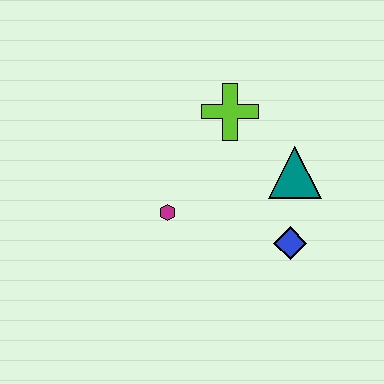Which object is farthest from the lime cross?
The blue diamond is farthest from the lime cross.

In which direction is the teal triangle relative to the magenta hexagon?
The teal triangle is to the right of the magenta hexagon.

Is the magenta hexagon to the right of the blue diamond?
No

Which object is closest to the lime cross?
The teal triangle is closest to the lime cross.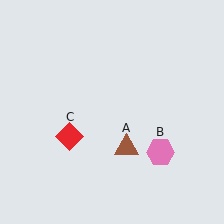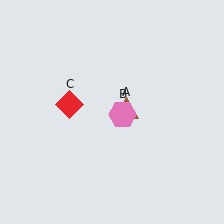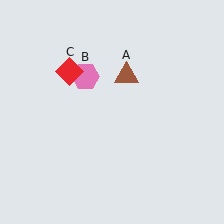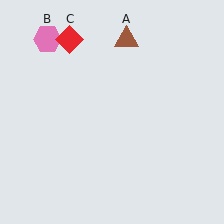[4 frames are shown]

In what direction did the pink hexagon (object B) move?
The pink hexagon (object B) moved up and to the left.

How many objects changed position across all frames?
3 objects changed position: brown triangle (object A), pink hexagon (object B), red diamond (object C).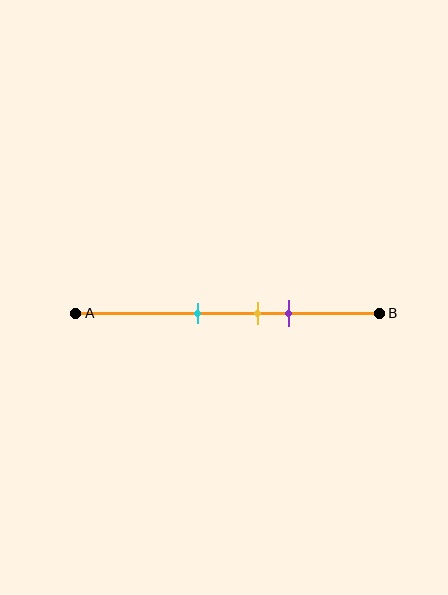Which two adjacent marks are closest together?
The yellow and purple marks are the closest adjacent pair.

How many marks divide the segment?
There are 3 marks dividing the segment.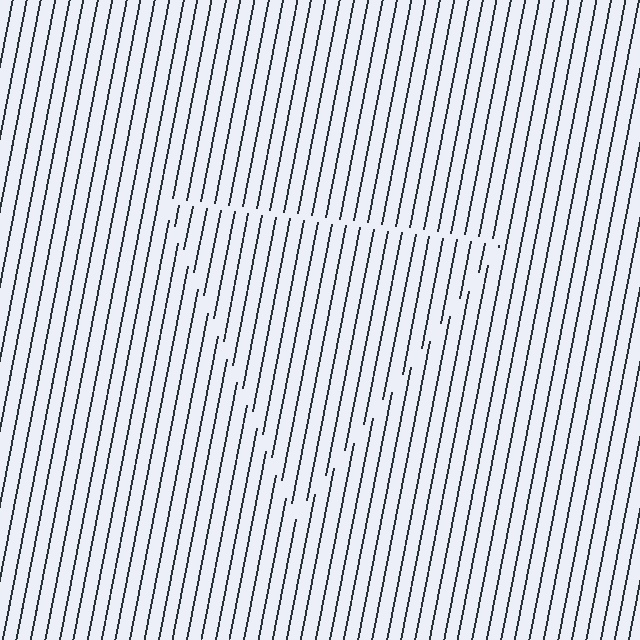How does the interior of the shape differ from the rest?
The interior of the shape contains the same grating, shifted by half a period — the contour is defined by the phase discontinuity where line-ends from the inner and outer gratings abut.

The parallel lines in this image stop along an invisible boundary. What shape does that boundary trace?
An illusory triangle. The interior of the shape contains the same grating, shifted by half a period — the contour is defined by the phase discontinuity where line-ends from the inner and outer gratings abut.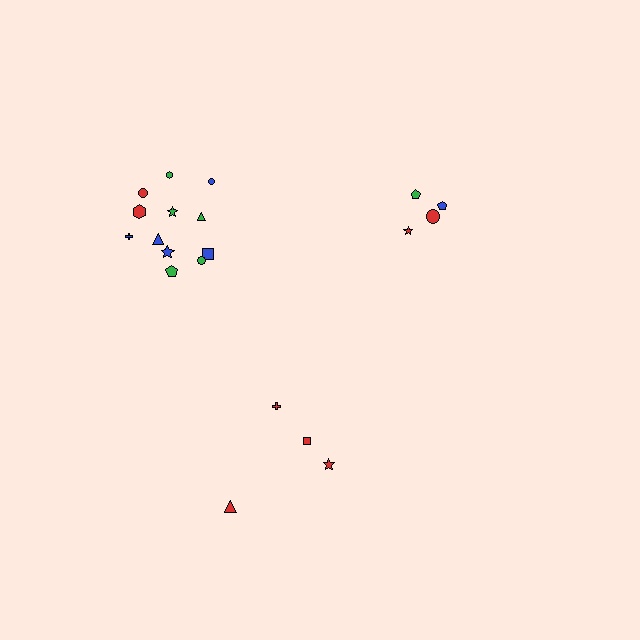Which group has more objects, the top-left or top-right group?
The top-left group.